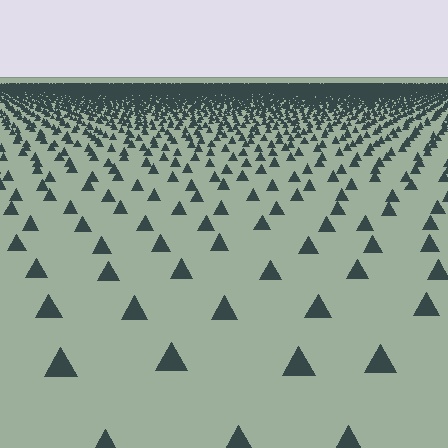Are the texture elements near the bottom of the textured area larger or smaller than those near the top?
Larger. Near the bottom, elements are closer to the viewer and appear at a bigger on-screen size.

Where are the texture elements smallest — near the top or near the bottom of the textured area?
Near the top.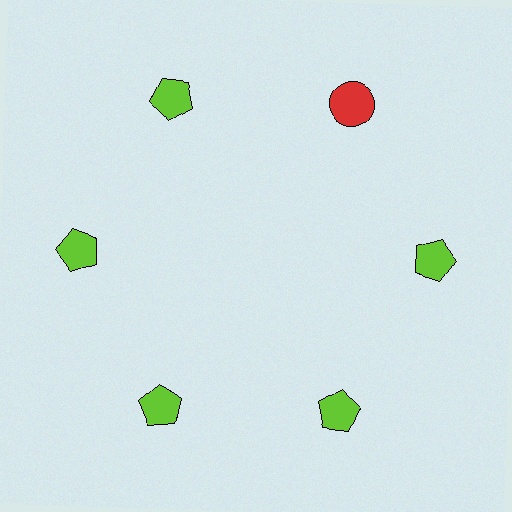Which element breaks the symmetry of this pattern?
The red circle at roughly the 1 o'clock position breaks the symmetry. All other shapes are lime pentagons.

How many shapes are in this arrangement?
There are 6 shapes arranged in a ring pattern.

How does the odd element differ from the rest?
It differs in both color (red instead of lime) and shape (circle instead of pentagon).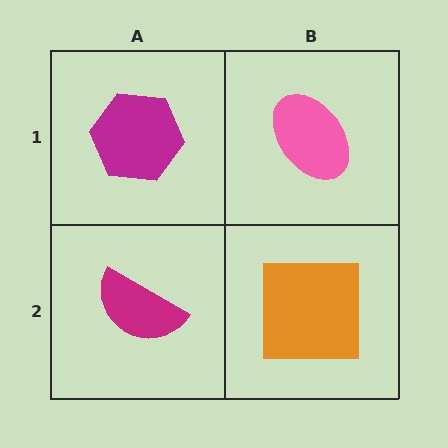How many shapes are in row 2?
2 shapes.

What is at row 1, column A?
A magenta hexagon.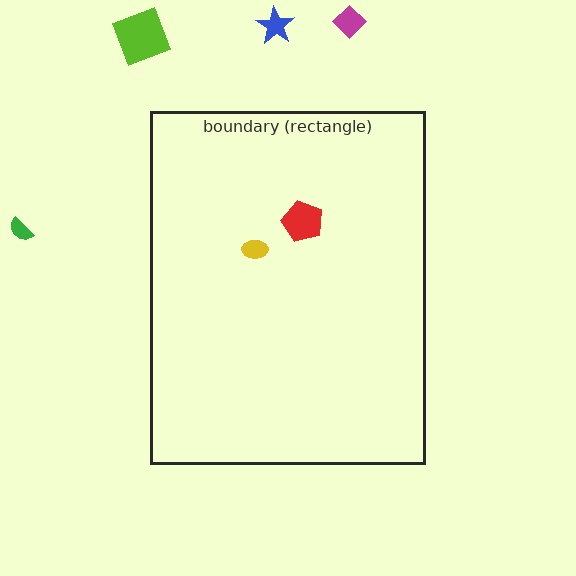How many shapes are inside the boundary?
2 inside, 4 outside.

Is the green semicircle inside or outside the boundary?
Outside.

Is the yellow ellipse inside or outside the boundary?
Inside.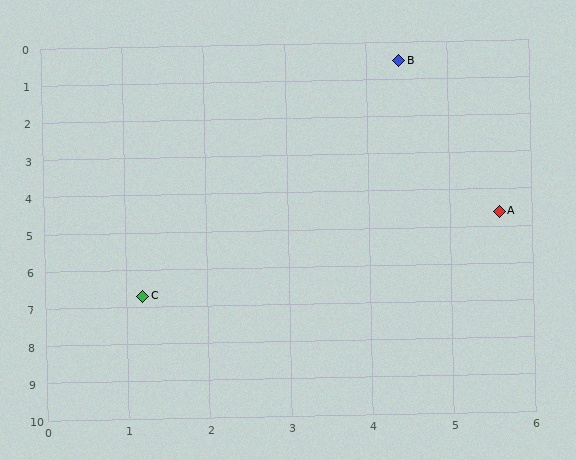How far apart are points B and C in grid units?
Points B and C are about 7.0 grid units apart.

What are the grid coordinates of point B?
Point B is at approximately (4.4, 0.5).